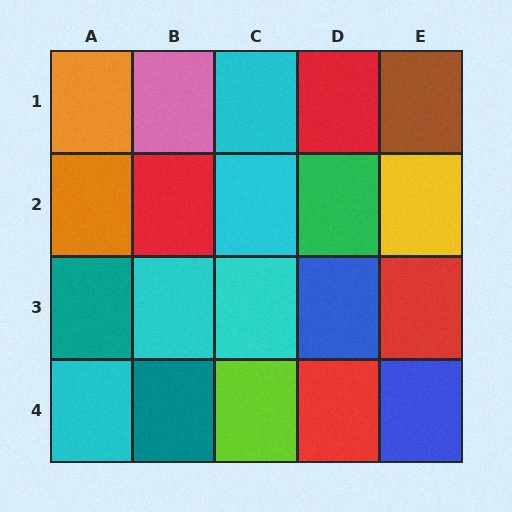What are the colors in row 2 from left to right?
Orange, red, cyan, green, yellow.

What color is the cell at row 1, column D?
Red.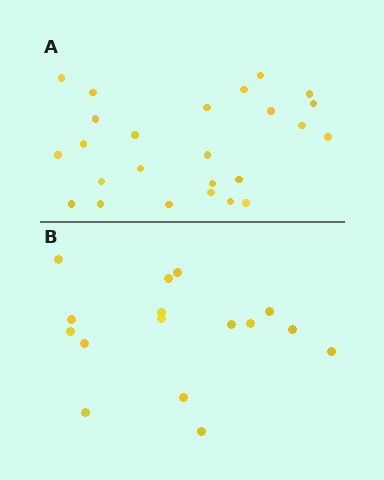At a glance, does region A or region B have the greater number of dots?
Region A (the top region) has more dots.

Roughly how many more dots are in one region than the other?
Region A has roughly 8 or so more dots than region B.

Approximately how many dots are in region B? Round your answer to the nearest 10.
About 20 dots. (The exact count is 16, which rounds to 20.)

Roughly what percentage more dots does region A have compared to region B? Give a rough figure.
About 55% more.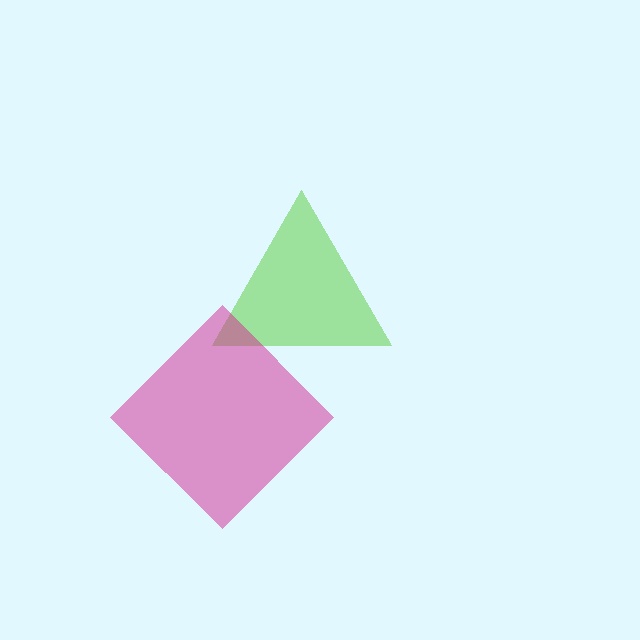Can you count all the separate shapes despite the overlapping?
Yes, there are 2 separate shapes.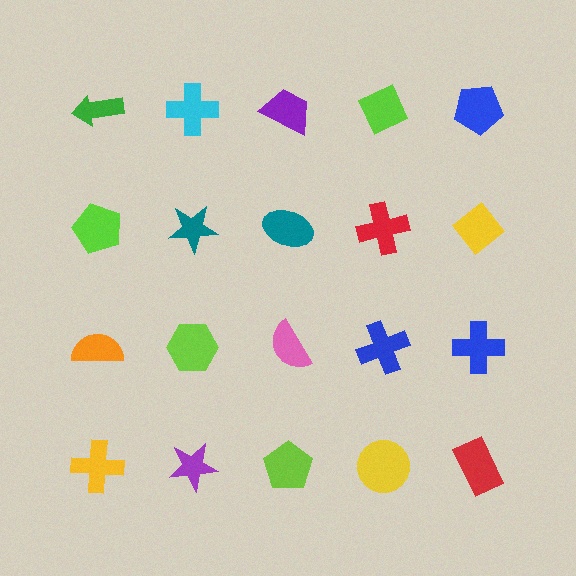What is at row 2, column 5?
A yellow diamond.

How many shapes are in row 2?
5 shapes.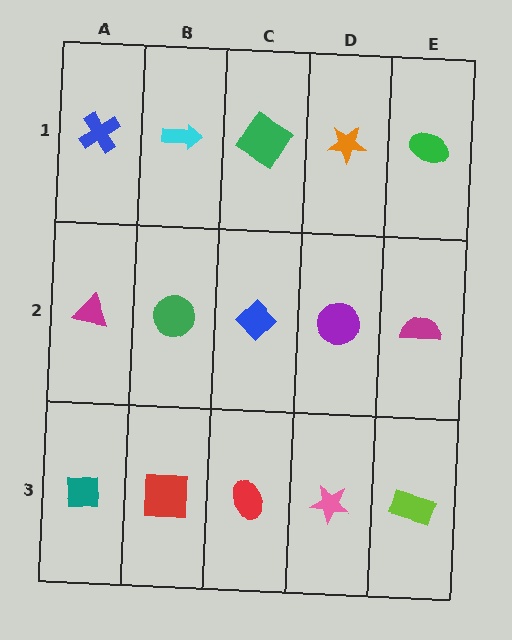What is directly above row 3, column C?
A blue diamond.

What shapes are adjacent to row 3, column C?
A blue diamond (row 2, column C), a red square (row 3, column B), a pink star (row 3, column D).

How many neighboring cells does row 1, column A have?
2.